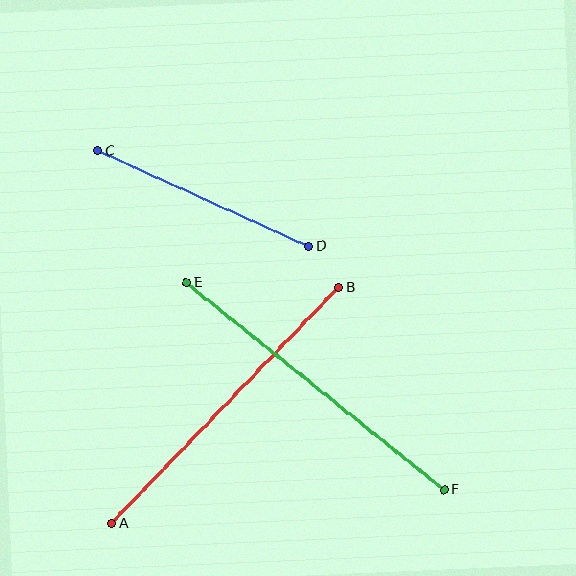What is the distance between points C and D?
The distance is approximately 232 pixels.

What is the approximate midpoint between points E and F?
The midpoint is at approximately (315, 386) pixels.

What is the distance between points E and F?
The distance is approximately 331 pixels.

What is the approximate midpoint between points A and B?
The midpoint is at approximately (225, 406) pixels.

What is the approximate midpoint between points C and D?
The midpoint is at approximately (203, 198) pixels.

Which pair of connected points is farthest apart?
Points E and F are farthest apart.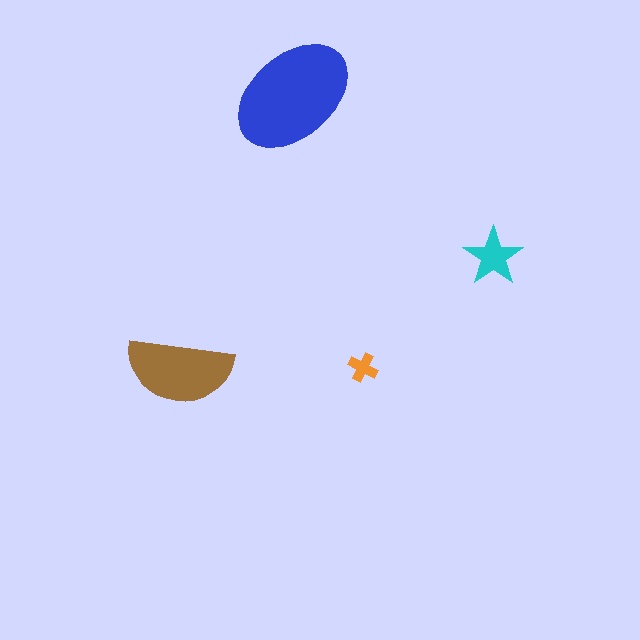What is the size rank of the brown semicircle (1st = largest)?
2nd.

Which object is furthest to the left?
The brown semicircle is leftmost.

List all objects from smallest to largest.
The orange cross, the cyan star, the brown semicircle, the blue ellipse.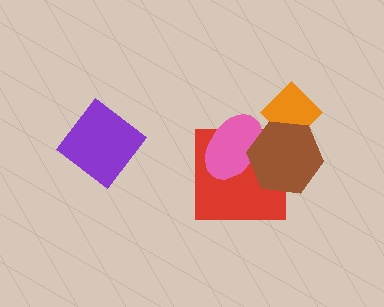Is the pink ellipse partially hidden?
Yes, it is partially covered by another shape.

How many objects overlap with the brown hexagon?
3 objects overlap with the brown hexagon.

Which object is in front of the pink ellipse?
The brown hexagon is in front of the pink ellipse.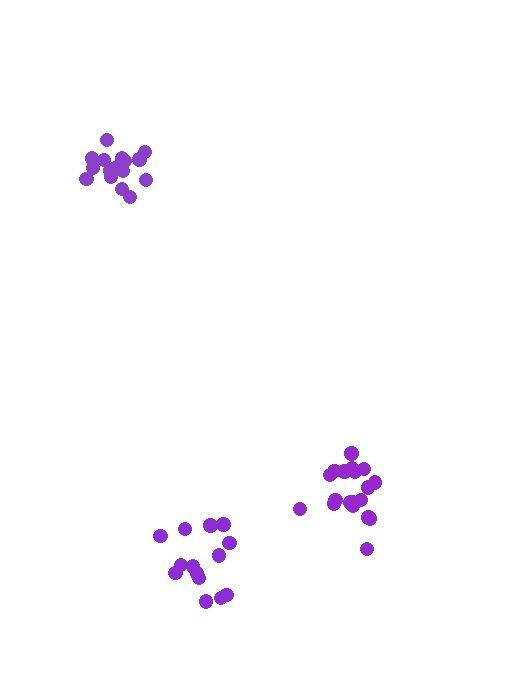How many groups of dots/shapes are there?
There are 3 groups.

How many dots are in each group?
Group 1: 19 dots, Group 2: 17 dots, Group 3: 14 dots (50 total).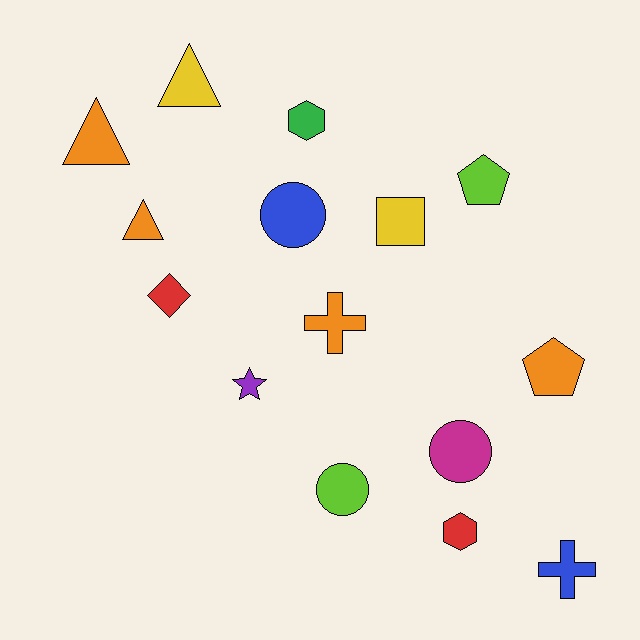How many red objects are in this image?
There are 2 red objects.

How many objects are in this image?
There are 15 objects.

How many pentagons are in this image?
There are 2 pentagons.